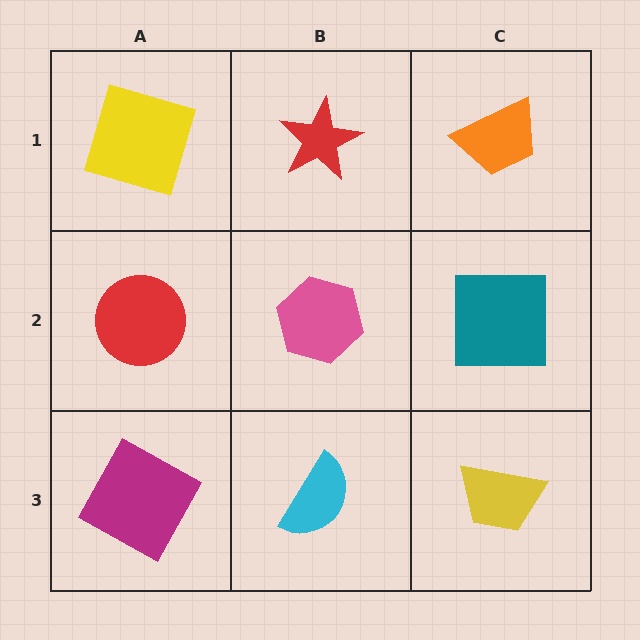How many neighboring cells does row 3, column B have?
3.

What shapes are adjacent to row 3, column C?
A teal square (row 2, column C), a cyan semicircle (row 3, column B).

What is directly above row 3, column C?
A teal square.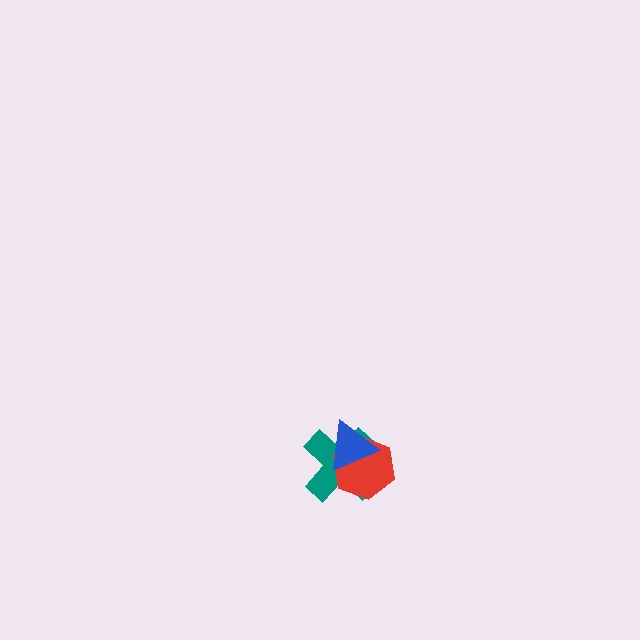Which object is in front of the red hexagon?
The blue triangle is in front of the red hexagon.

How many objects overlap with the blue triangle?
2 objects overlap with the blue triangle.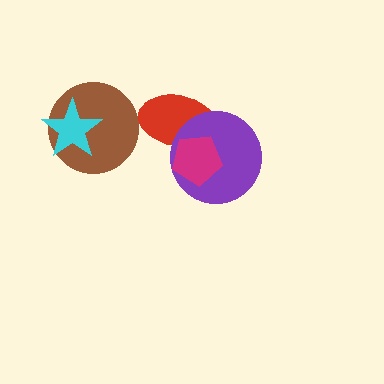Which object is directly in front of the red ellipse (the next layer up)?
The purple circle is directly in front of the red ellipse.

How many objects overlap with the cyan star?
1 object overlaps with the cyan star.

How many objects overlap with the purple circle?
2 objects overlap with the purple circle.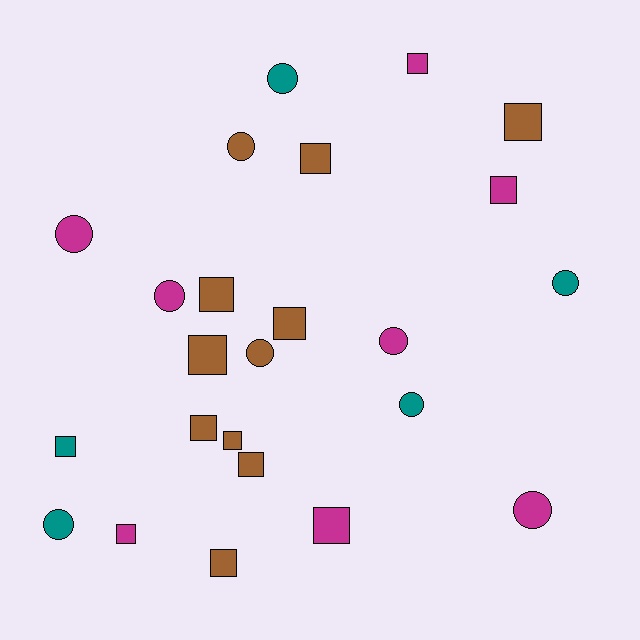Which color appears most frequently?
Brown, with 11 objects.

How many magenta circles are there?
There are 4 magenta circles.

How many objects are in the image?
There are 24 objects.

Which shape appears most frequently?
Square, with 14 objects.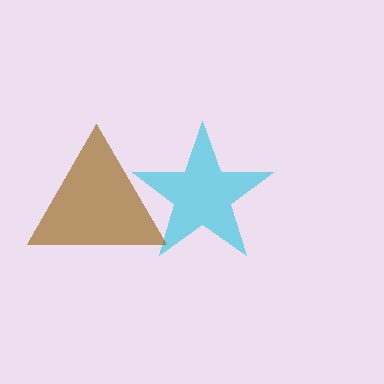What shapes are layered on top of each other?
The layered shapes are: a cyan star, a brown triangle.